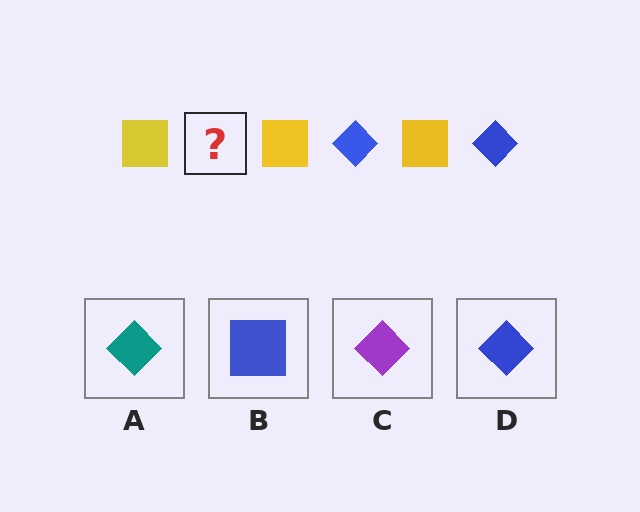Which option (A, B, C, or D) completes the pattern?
D.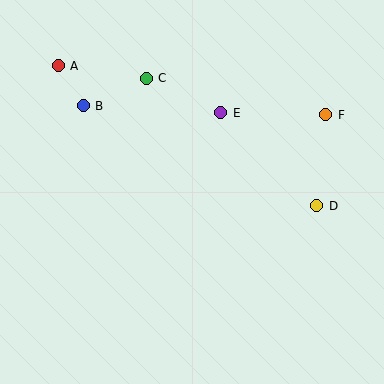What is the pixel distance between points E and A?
The distance between E and A is 169 pixels.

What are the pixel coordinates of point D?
Point D is at (317, 206).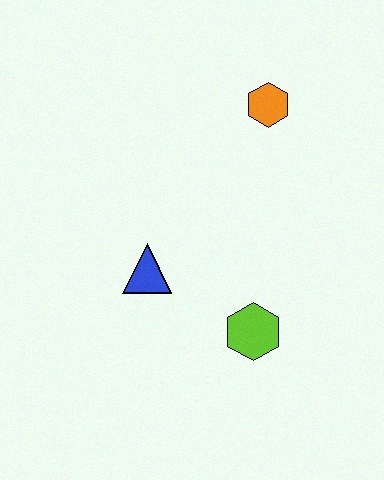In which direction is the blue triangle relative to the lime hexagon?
The blue triangle is to the left of the lime hexagon.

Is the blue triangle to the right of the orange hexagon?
No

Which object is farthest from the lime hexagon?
The orange hexagon is farthest from the lime hexagon.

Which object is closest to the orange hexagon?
The blue triangle is closest to the orange hexagon.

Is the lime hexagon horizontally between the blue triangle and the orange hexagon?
Yes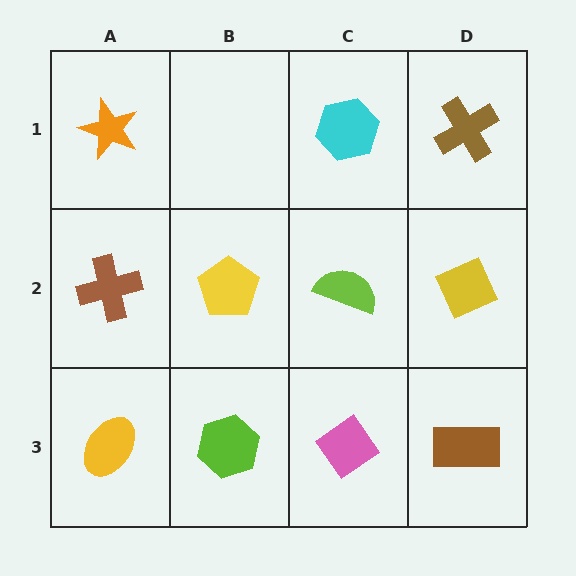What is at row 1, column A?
An orange star.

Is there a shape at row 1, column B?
No, that cell is empty.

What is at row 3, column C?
A pink diamond.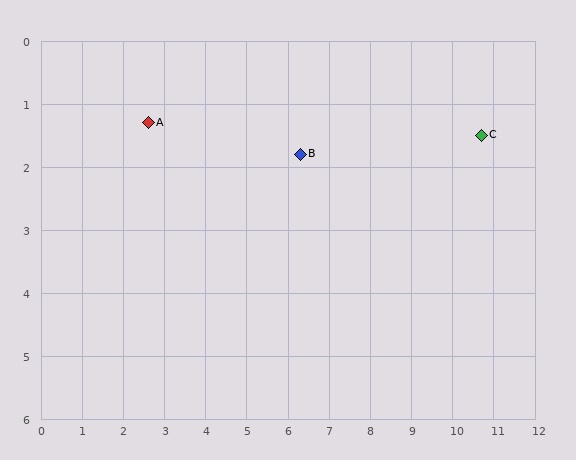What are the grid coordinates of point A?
Point A is at approximately (2.6, 1.3).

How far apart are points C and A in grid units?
Points C and A are about 8.1 grid units apart.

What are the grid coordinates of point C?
Point C is at approximately (10.7, 1.5).